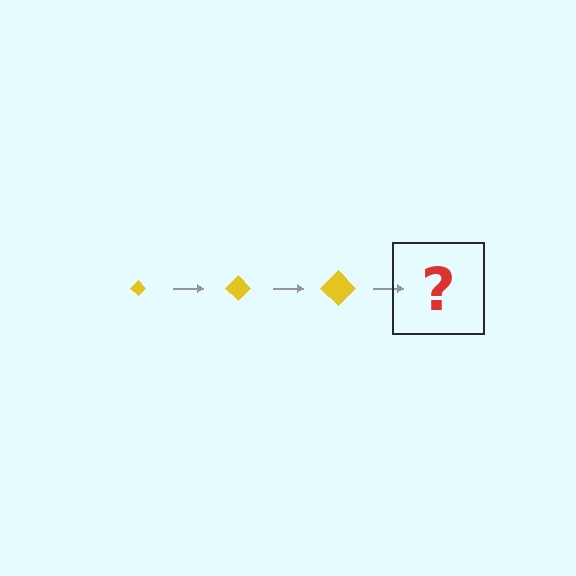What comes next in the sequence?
The next element should be a yellow diamond, larger than the previous one.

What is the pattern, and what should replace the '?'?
The pattern is that the diamond gets progressively larger each step. The '?' should be a yellow diamond, larger than the previous one.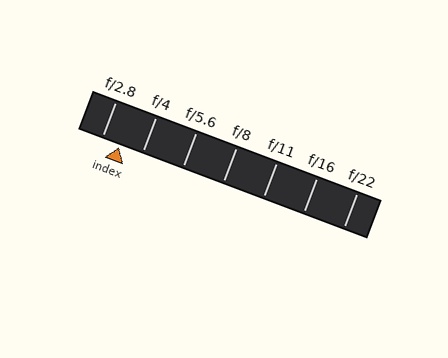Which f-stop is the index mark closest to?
The index mark is closest to f/2.8.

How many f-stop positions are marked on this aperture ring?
There are 7 f-stop positions marked.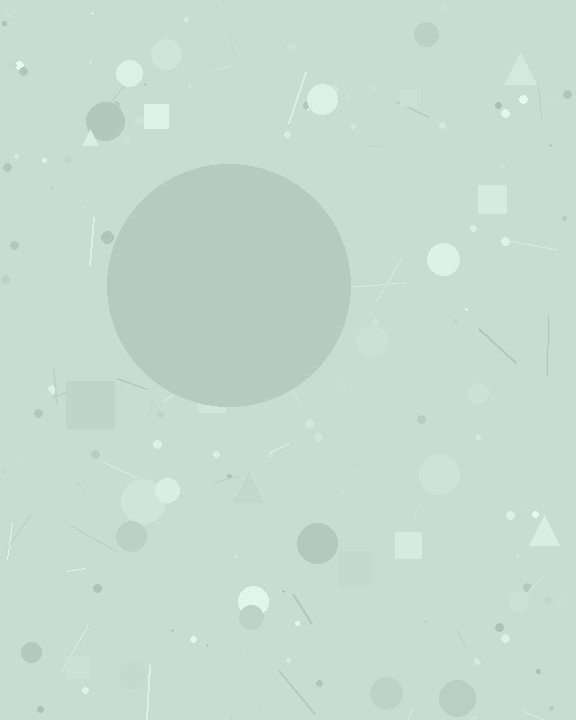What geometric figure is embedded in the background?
A circle is embedded in the background.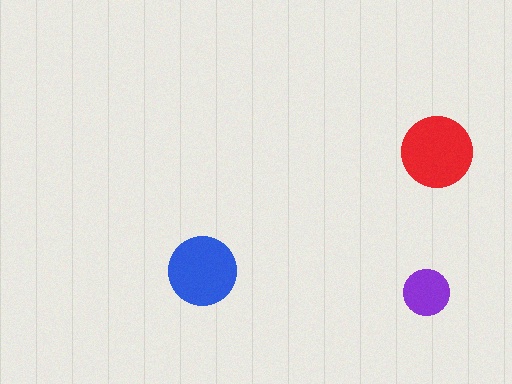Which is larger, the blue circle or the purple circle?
The blue one.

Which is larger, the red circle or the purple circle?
The red one.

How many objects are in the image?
There are 3 objects in the image.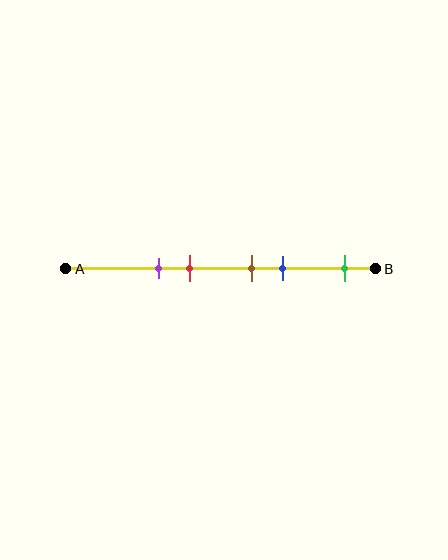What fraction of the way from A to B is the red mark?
The red mark is approximately 40% (0.4) of the way from A to B.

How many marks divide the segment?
There are 5 marks dividing the segment.